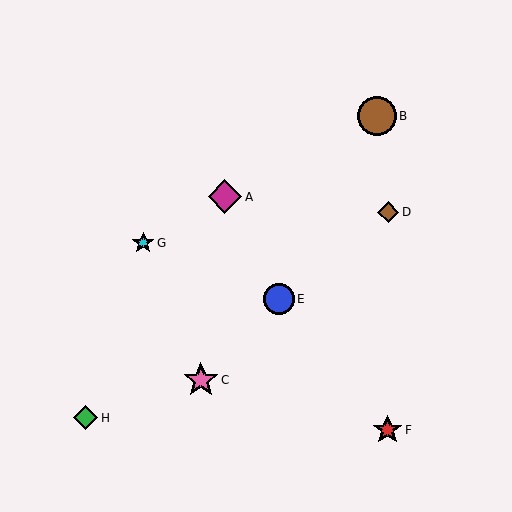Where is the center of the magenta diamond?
The center of the magenta diamond is at (225, 197).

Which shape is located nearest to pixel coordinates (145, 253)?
The cyan star (labeled G) at (143, 243) is nearest to that location.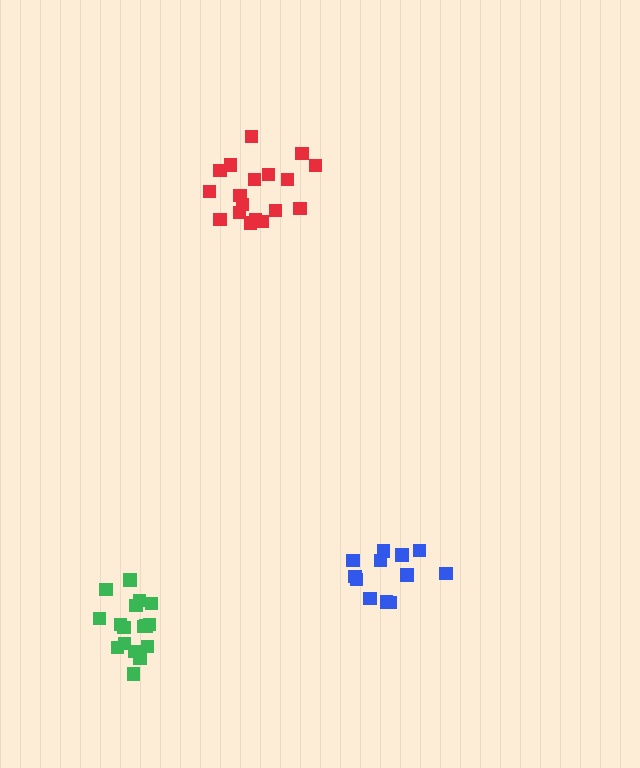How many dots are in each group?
Group 1: 18 dots, Group 2: 12 dots, Group 3: 17 dots (47 total).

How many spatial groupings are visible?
There are 3 spatial groupings.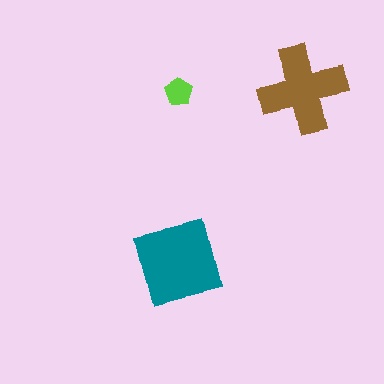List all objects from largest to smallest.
The teal square, the brown cross, the lime pentagon.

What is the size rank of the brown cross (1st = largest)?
2nd.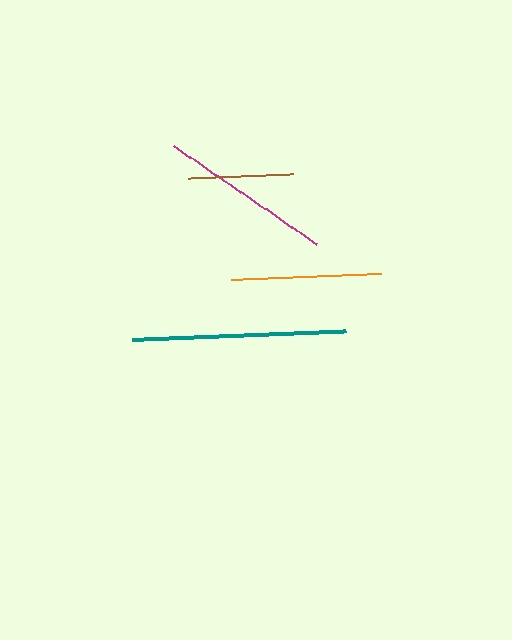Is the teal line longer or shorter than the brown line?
The teal line is longer than the brown line.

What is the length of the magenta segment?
The magenta segment is approximately 174 pixels long.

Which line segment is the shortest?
The brown line is the shortest at approximately 105 pixels.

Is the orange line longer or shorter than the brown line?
The orange line is longer than the brown line.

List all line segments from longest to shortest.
From longest to shortest: teal, magenta, orange, brown.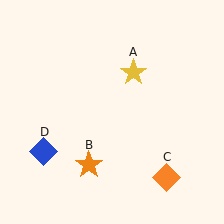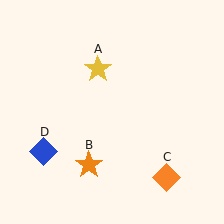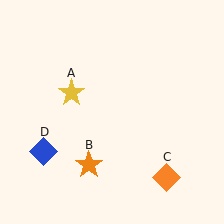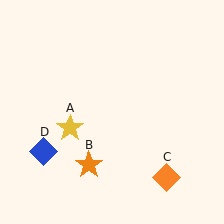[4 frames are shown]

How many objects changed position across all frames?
1 object changed position: yellow star (object A).